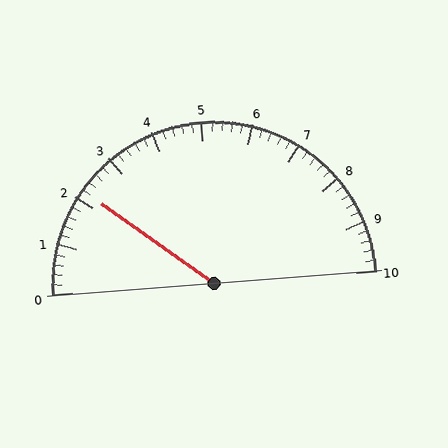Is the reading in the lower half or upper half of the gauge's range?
The reading is in the lower half of the range (0 to 10).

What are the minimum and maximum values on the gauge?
The gauge ranges from 0 to 10.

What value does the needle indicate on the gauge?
The needle indicates approximately 2.2.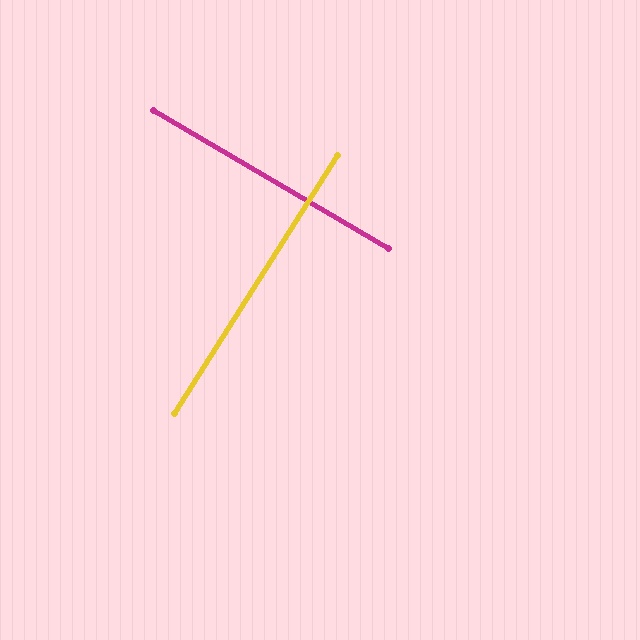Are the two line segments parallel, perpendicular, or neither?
Perpendicular — they meet at approximately 88°.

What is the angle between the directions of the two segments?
Approximately 88 degrees.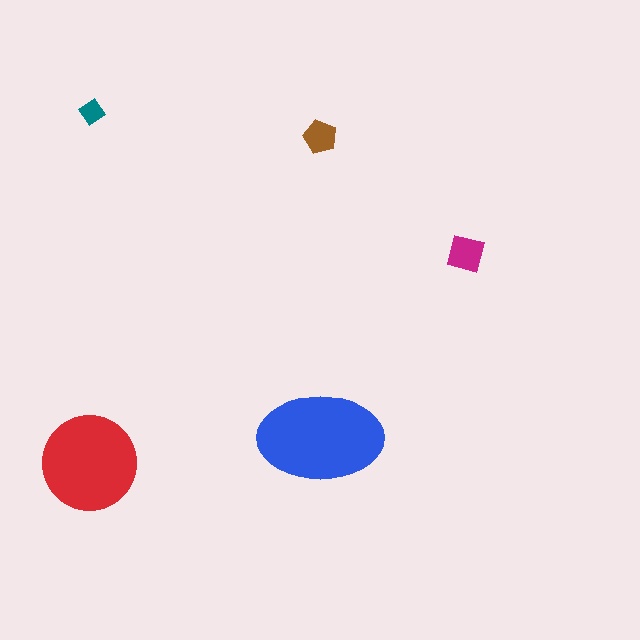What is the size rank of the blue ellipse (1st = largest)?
1st.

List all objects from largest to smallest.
The blue ellipse, the red circle, the magenta square, the brown pentagon, the teal diamond.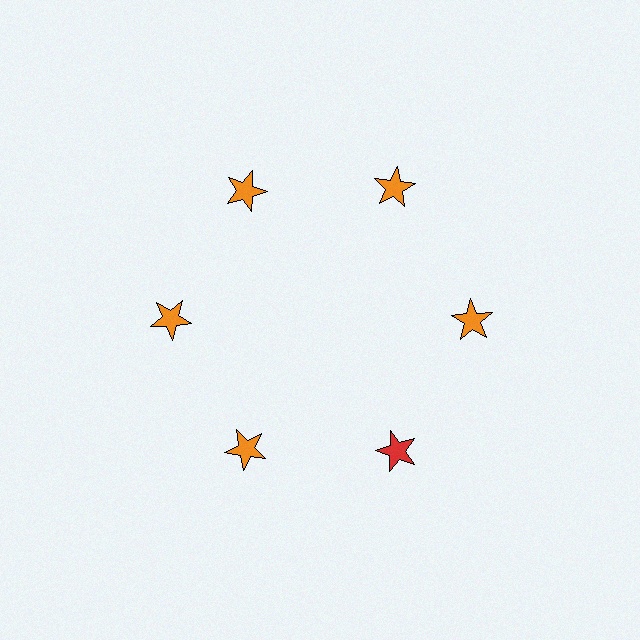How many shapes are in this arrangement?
There are 6 shapes arranged in a ring pattern.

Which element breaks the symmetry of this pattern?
The red star at roughly the 5 o'clock position breaks the symmetry. All other shapes are orange stars.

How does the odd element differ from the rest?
It has a different color: red instead of orange.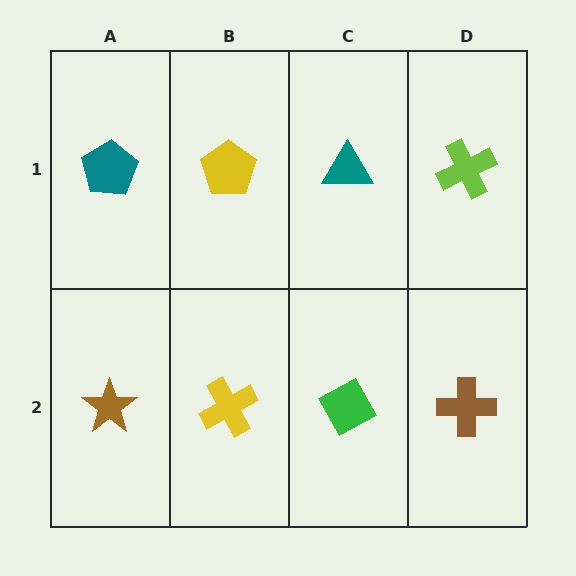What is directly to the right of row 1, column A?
A yellow pentagon.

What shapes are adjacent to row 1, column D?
A brown cross (row 2, column D), a teal triangle (row 1, column C).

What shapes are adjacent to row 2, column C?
A teal triangle (row 1, column C), a yellow cross (row 2, column B), a brown cross (row 2, column D).